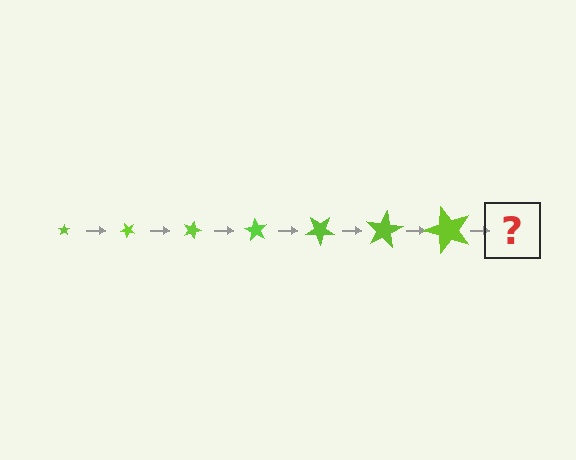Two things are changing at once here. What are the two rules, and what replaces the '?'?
The two rules are that the star grows larger each step and it rotates 45 degrees each step. The '?' should be a star, larger than the previous one and rotated 315 degrees from the start.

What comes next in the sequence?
The next element should be a star, larger than the previous one and rotated 315 degrees from the start.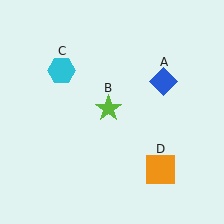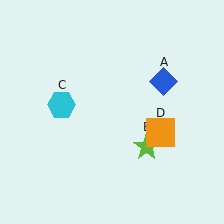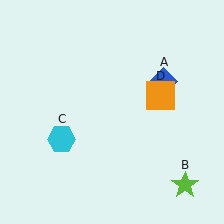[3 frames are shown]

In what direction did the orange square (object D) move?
The orange square (object D) moved up.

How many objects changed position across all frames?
3 objects changed position: lime star (object B), cyan hexagon (object C), orange square (object D).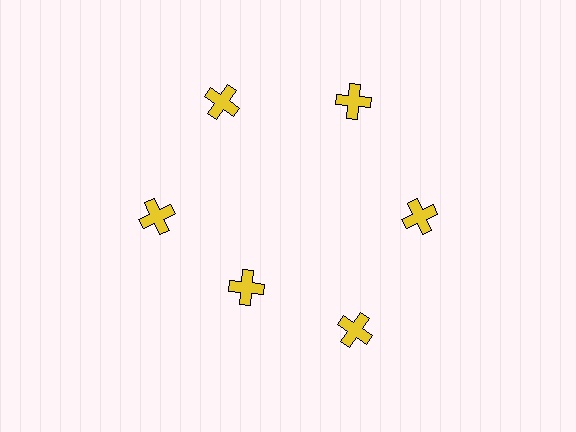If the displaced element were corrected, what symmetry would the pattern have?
It would have 6-fold rotational symmetry — the pattern would map onto itself every 60 degrees.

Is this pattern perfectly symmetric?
No. The 6 yellow crosses are arranged in a ring, but one element near the 7 o'clock position is pulled inward toward the center, breaking the 6-fold rotational symmetry.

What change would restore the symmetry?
The symmetry would be restored by moving it outward, back onto the ring so that all 6 crosses sit at equal angles and equal distance from the center.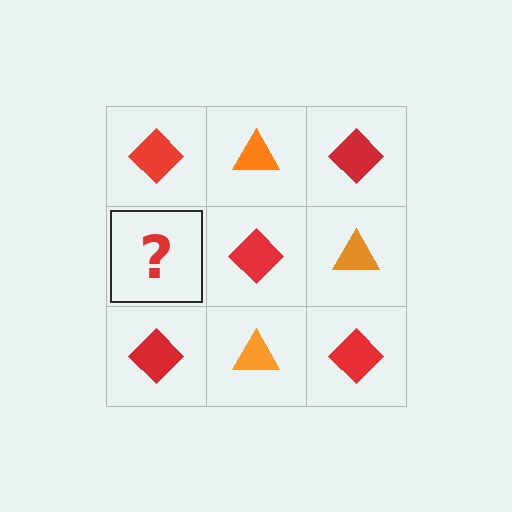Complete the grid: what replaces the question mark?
The question mark should be replaced with an orange triangle.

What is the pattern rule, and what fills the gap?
The rule is that it alternates red diamond and orange triangle in a checkerboard pattern. The gap should be filled with an orange triangle.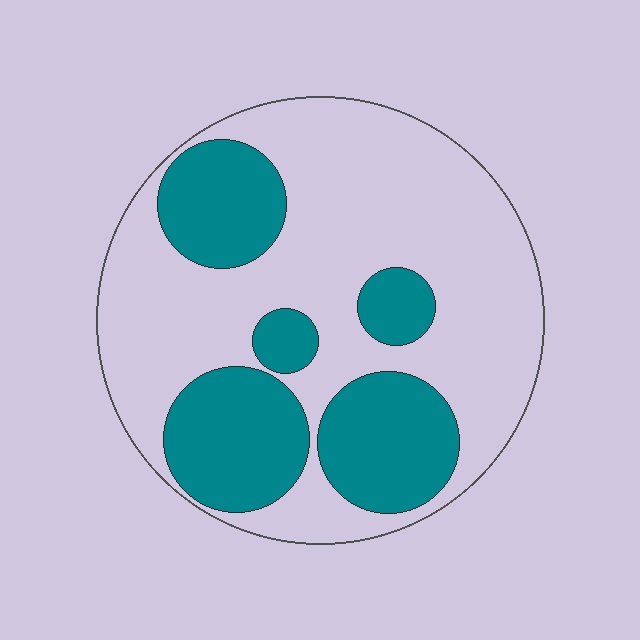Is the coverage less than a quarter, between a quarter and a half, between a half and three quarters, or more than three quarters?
Between a quarter and a half.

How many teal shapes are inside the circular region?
5.